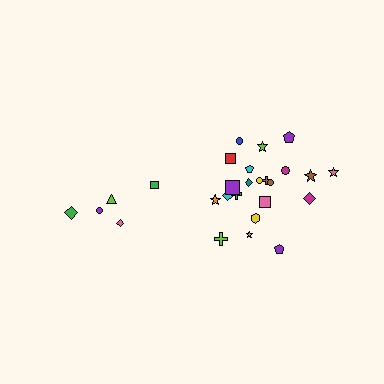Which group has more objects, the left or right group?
The right group.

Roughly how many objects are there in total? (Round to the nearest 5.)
Roughly 25 objects in total.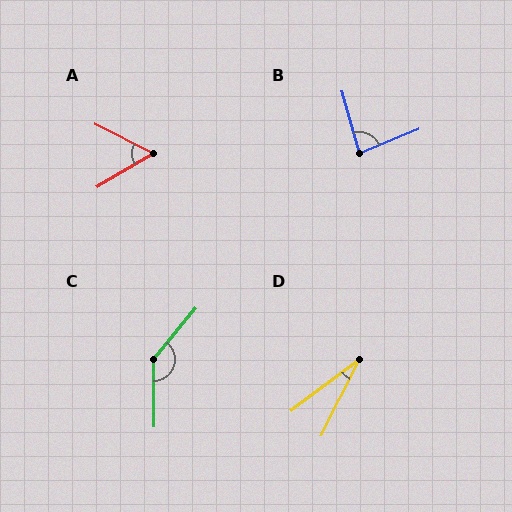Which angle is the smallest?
D, at approximately 27 degrees.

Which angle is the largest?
C, at approximately 141 degrees.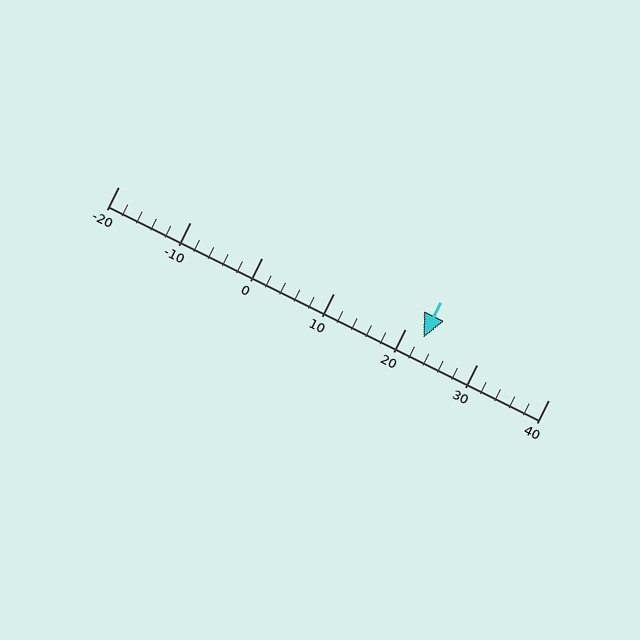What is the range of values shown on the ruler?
The ruler shows values from -20 to 40.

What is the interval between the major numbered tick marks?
The major tick marks are spaced 10 units apart.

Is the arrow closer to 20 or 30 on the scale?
The arrow is closer to 20.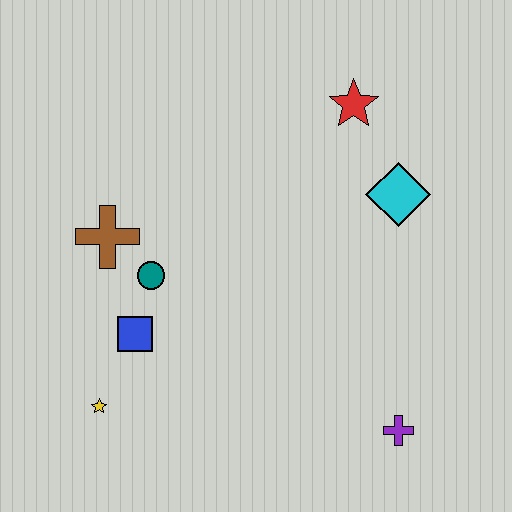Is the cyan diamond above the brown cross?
Yes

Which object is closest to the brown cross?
The teal circle is closest to the brown cross.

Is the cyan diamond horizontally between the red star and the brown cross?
No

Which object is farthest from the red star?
The yellow star is farthest from the red star.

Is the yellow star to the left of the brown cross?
Yes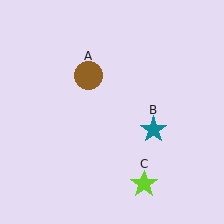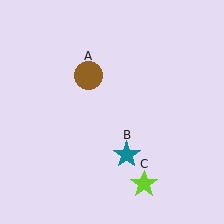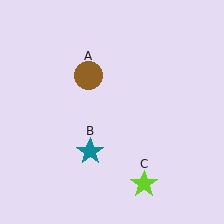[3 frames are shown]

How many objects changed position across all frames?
1 object changed position: teal star (object B).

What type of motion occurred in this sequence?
The teal star (object B) rotated clockwise around the center of the scene.